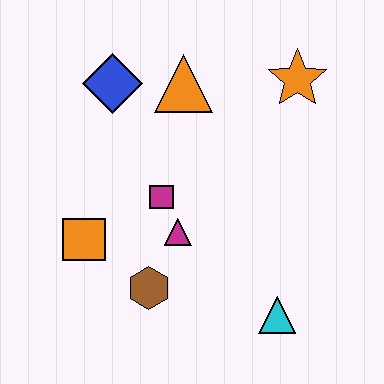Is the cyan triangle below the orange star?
Yes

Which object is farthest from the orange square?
The orange star is farthest from the orange square.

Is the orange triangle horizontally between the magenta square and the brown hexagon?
No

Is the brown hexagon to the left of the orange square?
No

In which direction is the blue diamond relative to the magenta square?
The blue diamond is above the magenta square.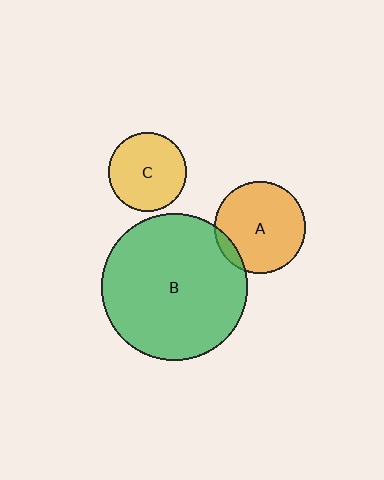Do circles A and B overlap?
Yes.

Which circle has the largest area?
Circle B (green).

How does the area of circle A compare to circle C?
Approximately 1.4 times.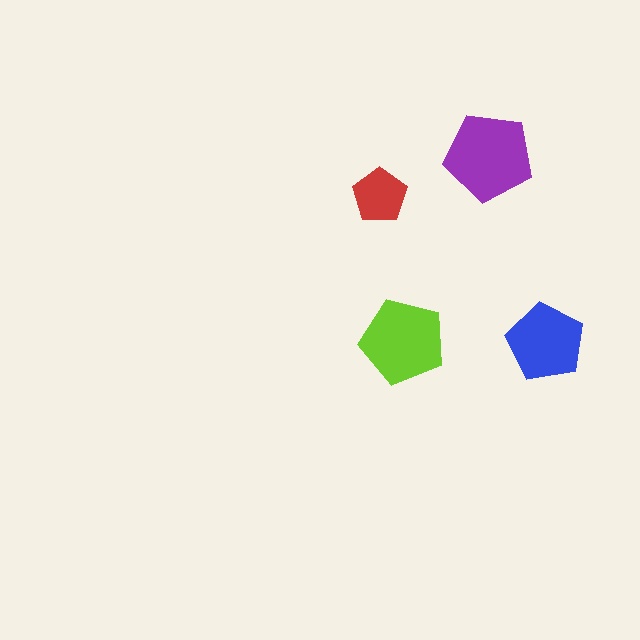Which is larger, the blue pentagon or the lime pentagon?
The lime one.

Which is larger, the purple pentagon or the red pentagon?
The purple one.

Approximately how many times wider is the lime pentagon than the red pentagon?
About 1.5 times wider.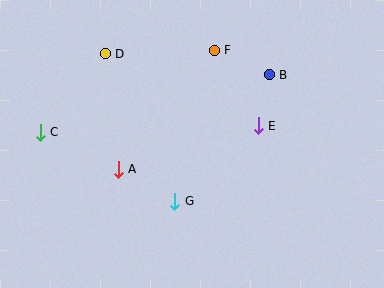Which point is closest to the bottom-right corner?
Point E is closest to the bottom-right corner.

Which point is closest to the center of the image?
Point G at (175, 201) is closest to the center.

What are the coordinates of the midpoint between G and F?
The midpoint between G and F is at (194, 126).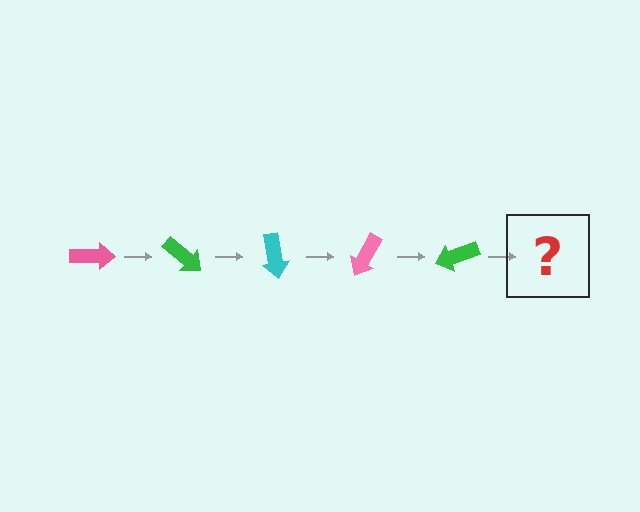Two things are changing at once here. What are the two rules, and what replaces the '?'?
The two rules are that it rotates 40 degrees each step and the color cycles through pink, green, and cyan. The '?' should be a cyan arrow, rotated 200 degrees from the start.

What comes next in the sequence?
The next element should be a cyan arrow, rotated 200 degrees from the start.